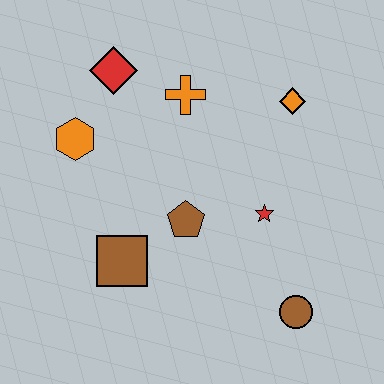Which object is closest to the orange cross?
The red diamond is closest to the orange cross.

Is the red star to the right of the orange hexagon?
Yes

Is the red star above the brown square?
Yes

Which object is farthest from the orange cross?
The brown circle is farthest from the orange cross.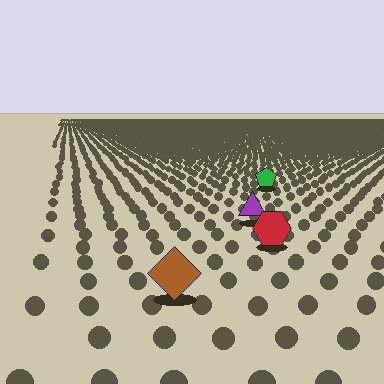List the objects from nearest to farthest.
From nearest to farthest: the brown diamond, the red hexagon, the purple triangle, the green pentagon.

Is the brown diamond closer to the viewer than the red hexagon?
Yes. The brown diamond is closer — you can tell from the texture gradient: the ground texture is coarser near it.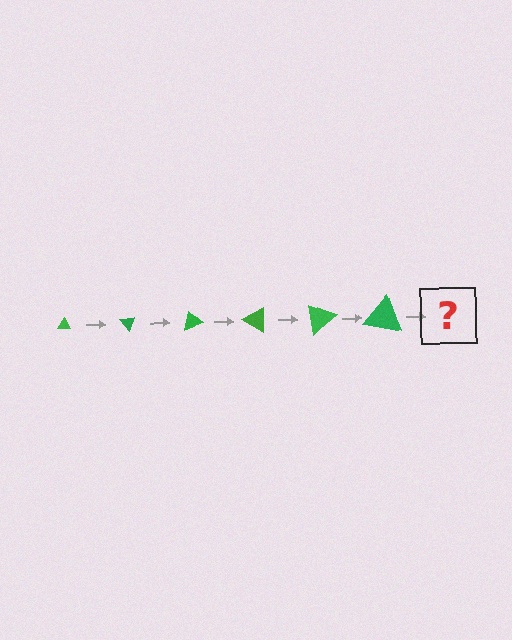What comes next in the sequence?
The next element should be a triangle, larger than the previous one and rotated 300 degrees from the start.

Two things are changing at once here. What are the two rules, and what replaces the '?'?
The two rules are that the triangle grows larger each step and it rotates 50 degrees each step. The '?' should be a triangle, larger than the previous one and rotated 300 degrees from the start.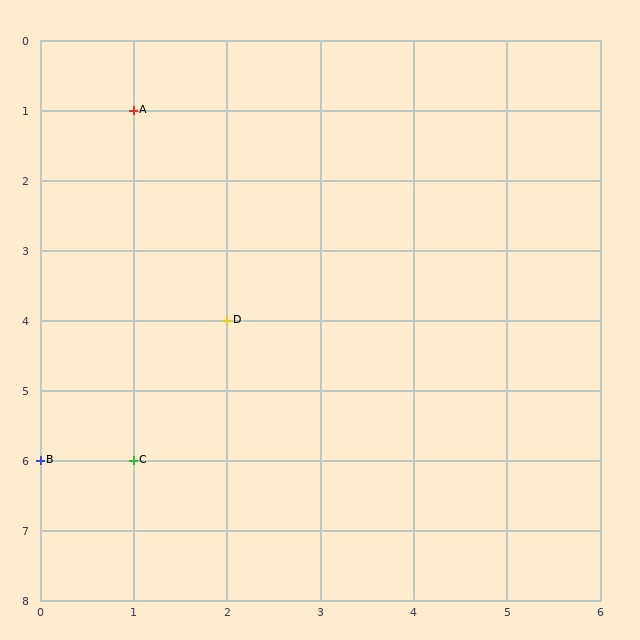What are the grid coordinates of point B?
Point B is at grid coordinates (0, 6).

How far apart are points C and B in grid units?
Points C and B are 1 column apart.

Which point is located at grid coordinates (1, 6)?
Point C is at (1, 6).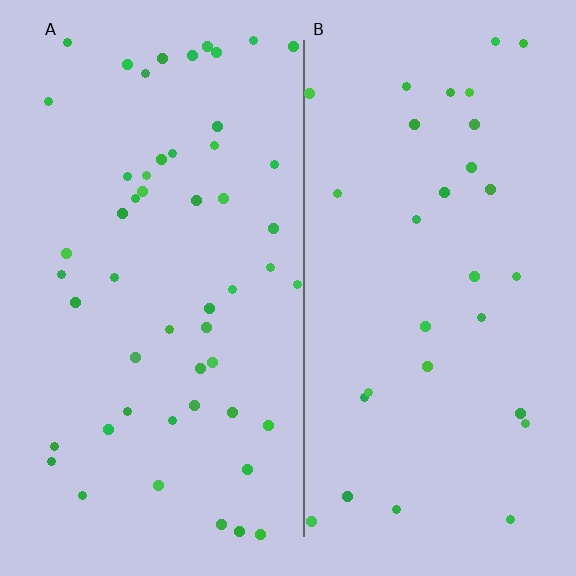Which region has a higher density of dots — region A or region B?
A (the left).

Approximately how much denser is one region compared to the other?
Approximately 1.7× — region A over region B.